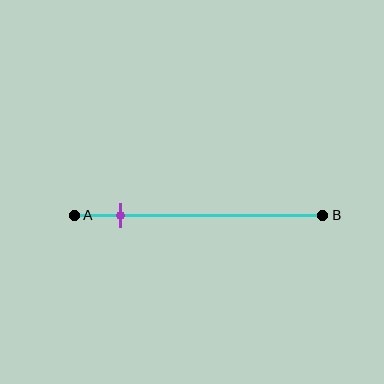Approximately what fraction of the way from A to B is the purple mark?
The purple mark is approximately 20% of the way from A to B.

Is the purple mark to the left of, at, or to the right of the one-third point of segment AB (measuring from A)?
The purple mark is to the left of the one-third point of segment AB.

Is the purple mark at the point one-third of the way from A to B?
No, the mark is at about 20% from A, not at the 33% one-third point.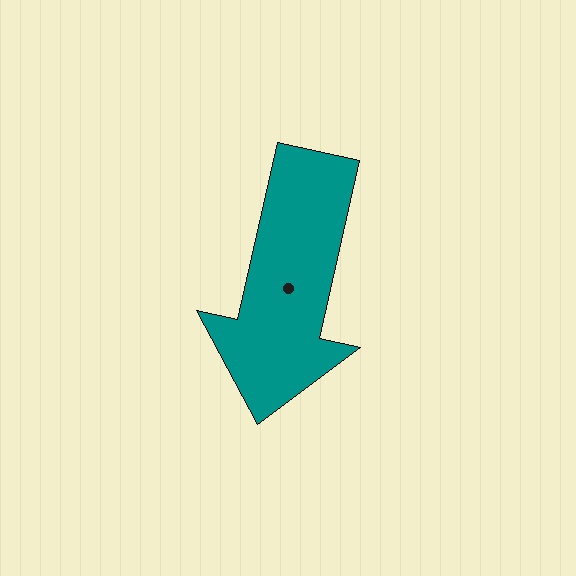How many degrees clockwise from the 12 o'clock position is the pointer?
Approximately 193 degrees.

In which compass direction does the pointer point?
South.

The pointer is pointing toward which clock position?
Roughly 6 o'clock.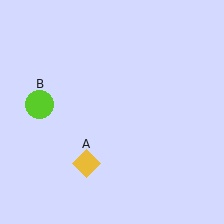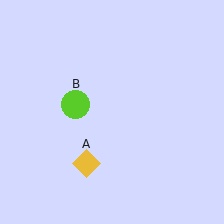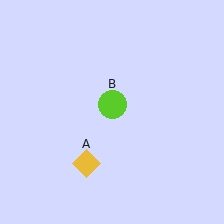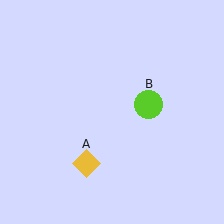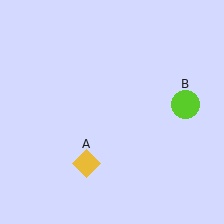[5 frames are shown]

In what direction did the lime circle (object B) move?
The lime circle (object B) moved right.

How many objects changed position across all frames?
1 object changed position: lime circle (object B).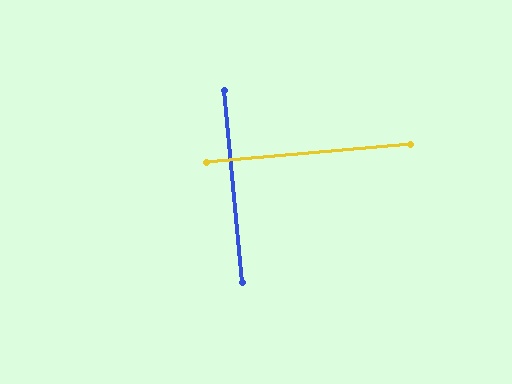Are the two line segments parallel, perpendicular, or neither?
Perpendicular — they meet at approximately 90°.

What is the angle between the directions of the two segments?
Approximately 90 degrees.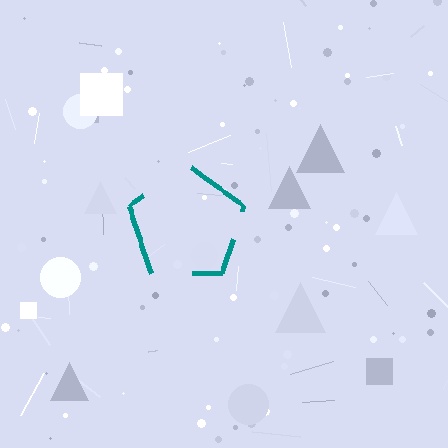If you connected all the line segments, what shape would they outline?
They would outline a pentagon.